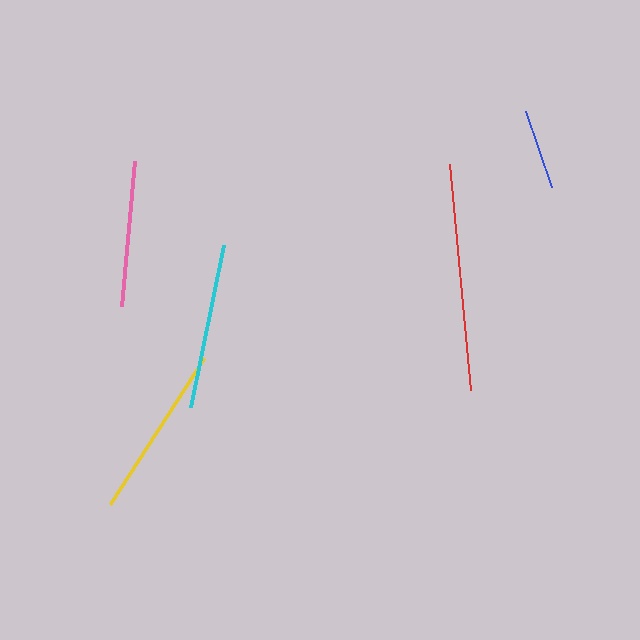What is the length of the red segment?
The red segment is approximately 227 pixels long.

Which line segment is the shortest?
The blue line is the shortest at approximately 81 pixels.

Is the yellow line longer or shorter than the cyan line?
The yellow line is longer than the cyan line.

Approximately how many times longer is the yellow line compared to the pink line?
The yellow line is approximately 1.2 times the length of the pink line.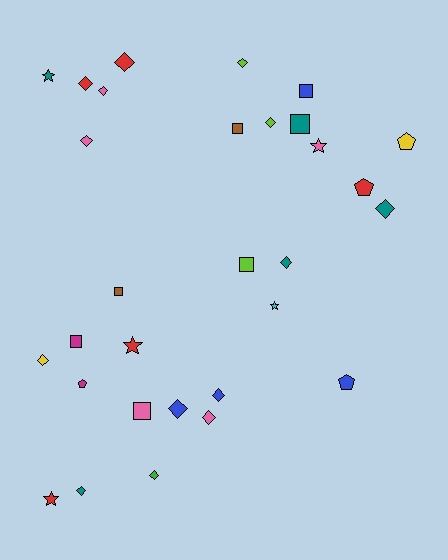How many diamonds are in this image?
There are 14 diamonds.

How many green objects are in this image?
There is 1 green object.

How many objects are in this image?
There are 30 objects.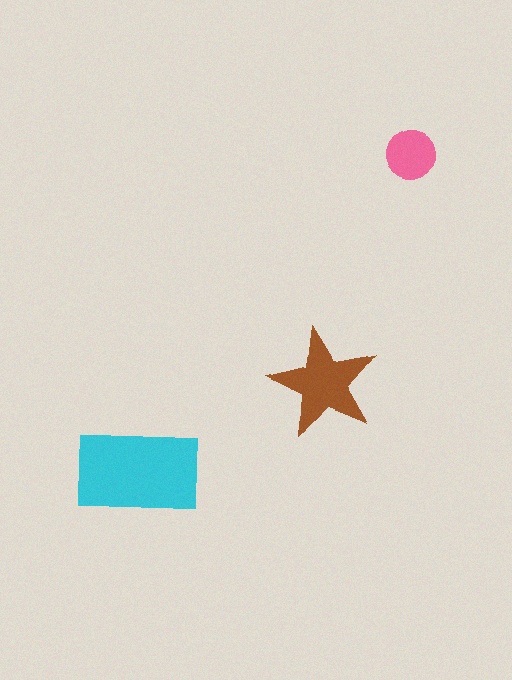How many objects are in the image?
There are 3 objects in the image.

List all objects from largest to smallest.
The cyan rectangle, the brown star, the pink circle.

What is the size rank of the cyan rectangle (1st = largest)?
1st.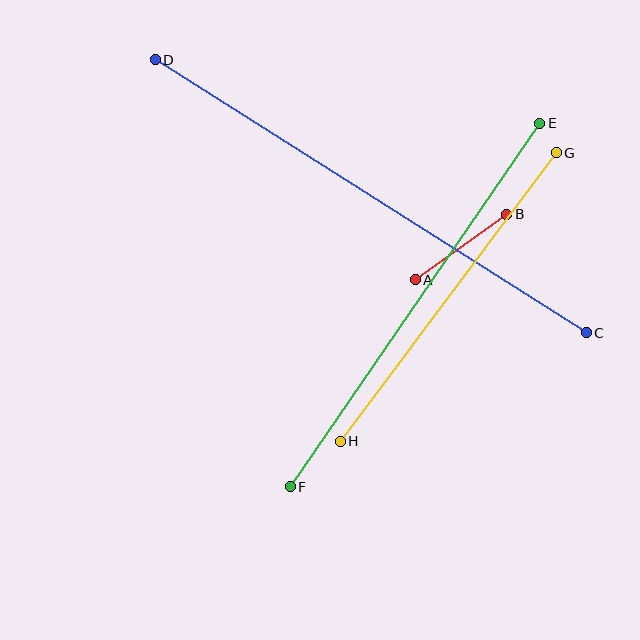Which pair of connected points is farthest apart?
Points C and D are farthest apart.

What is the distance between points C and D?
The distance is approximately 510 pixels.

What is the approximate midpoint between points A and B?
The midpoint is at approximately (461, 247) pixels.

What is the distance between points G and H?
The distance is approximately 360 pixels.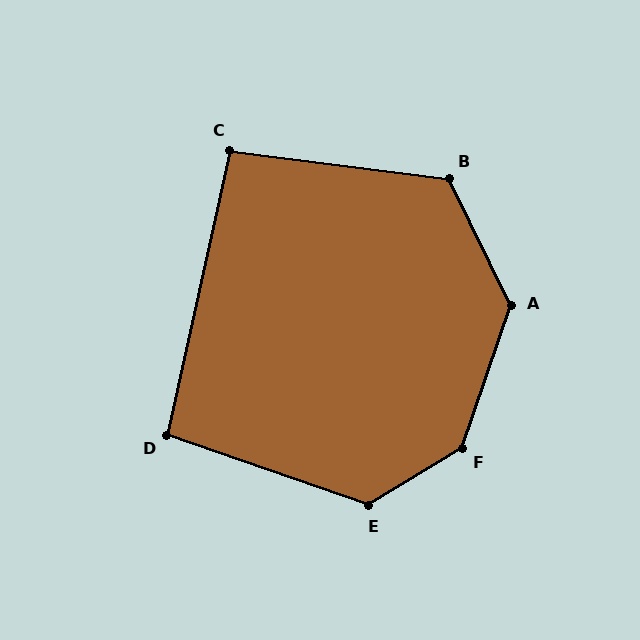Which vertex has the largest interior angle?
F, at approximately 140 degrees.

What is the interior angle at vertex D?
Approximately 97 degrees (obtuse).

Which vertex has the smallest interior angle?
C, at approximately 95 degrees.